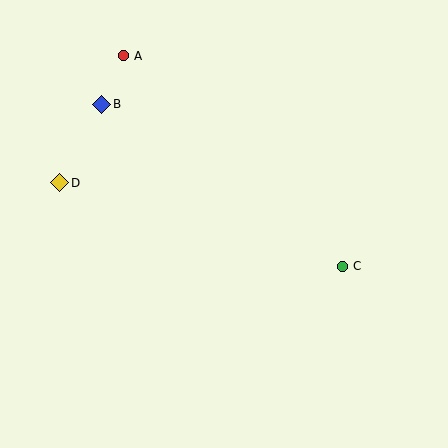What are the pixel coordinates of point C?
Point C is at (342, 266).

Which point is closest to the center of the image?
Point C at (342, 266) is closest to the center.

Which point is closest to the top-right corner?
Point C is closest to the top-right corner.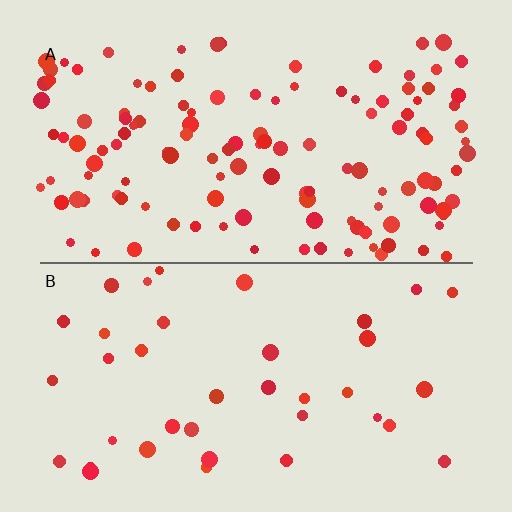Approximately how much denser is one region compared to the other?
Approximately 3.3× — region A over region B.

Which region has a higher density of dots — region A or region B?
A (the top).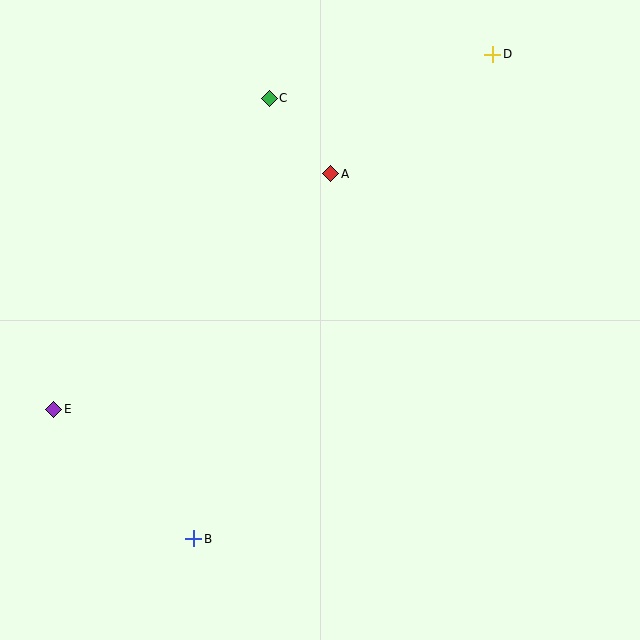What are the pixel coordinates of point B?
Point B is at (194, 539).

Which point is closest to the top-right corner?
Point D is closest to the top-right corner.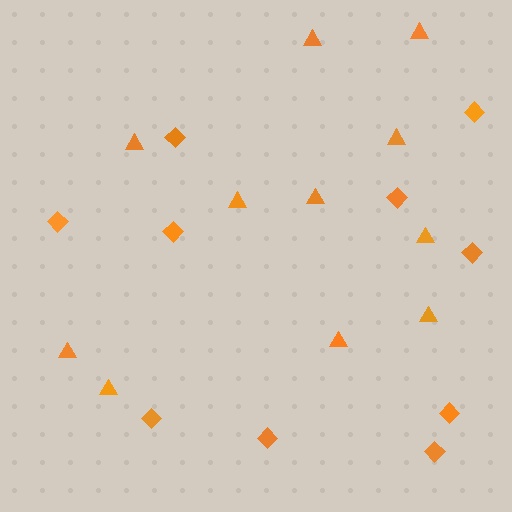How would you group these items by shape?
There are 2 groups: one group of triangles (11) and one group of diamonds (10).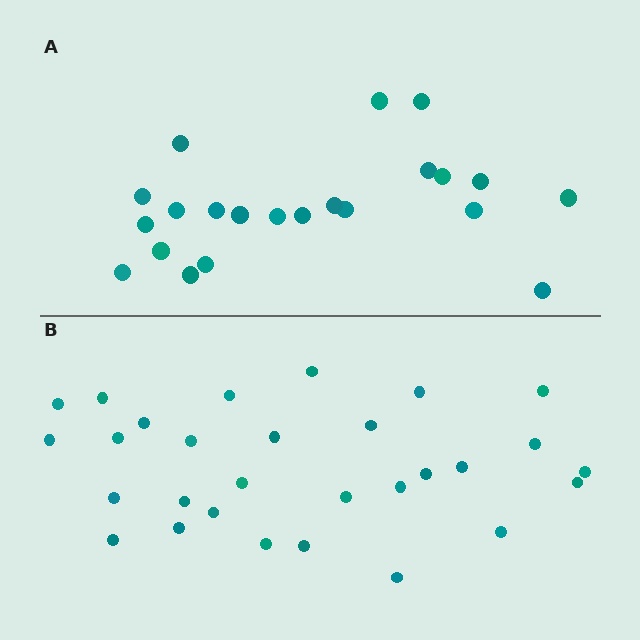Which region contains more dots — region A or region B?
Region B (the bottom region) has more dots.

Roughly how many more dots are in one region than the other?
Region B has roughly 8 or so more dots than region A.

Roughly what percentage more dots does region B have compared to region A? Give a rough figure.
About 30% more.